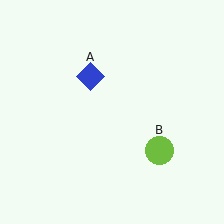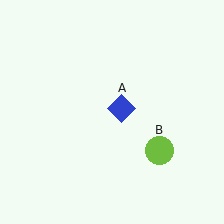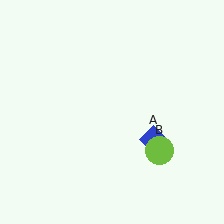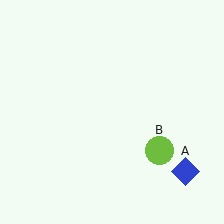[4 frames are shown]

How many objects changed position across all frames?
1 object changed position: blue diamond (object A).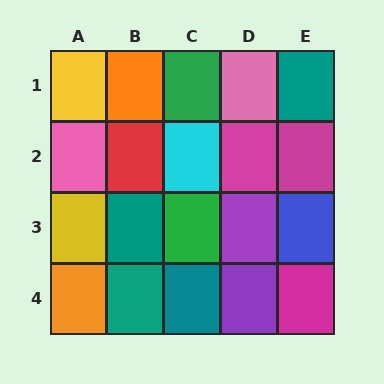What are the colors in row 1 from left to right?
Yellow, orange, green, pink, teal.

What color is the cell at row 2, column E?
Magenta.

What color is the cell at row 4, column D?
Purple.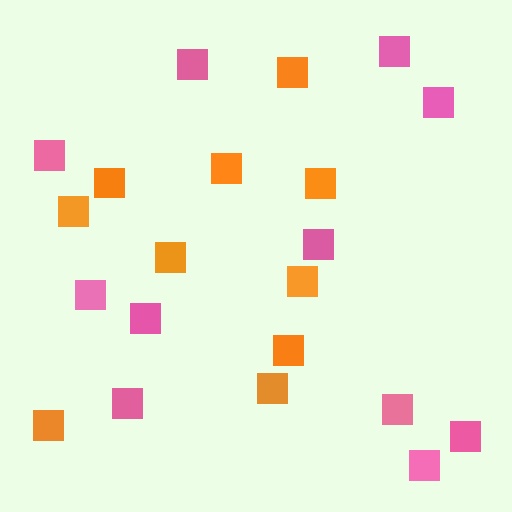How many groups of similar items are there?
There are 2 groups: one group of orange squares (10) and one group of pink squares (11).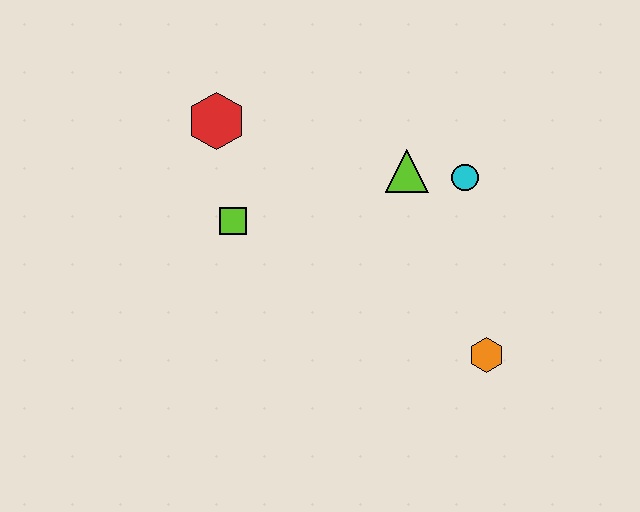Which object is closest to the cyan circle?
The lime triangle is closest to the cyan circle.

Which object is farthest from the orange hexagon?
The red hexagon is farthest from the orange hexagon.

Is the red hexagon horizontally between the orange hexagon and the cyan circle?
No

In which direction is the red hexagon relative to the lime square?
The red hexagon is above the lime square.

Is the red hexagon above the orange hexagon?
Yes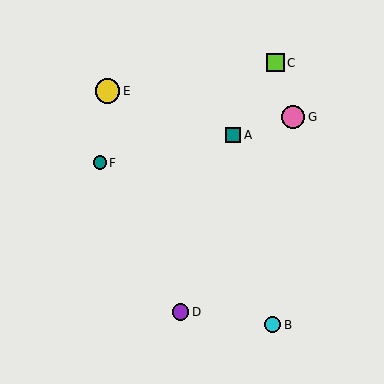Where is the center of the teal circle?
The center of the teal circle is at (100, 163).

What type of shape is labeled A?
Shape A is a teal square.